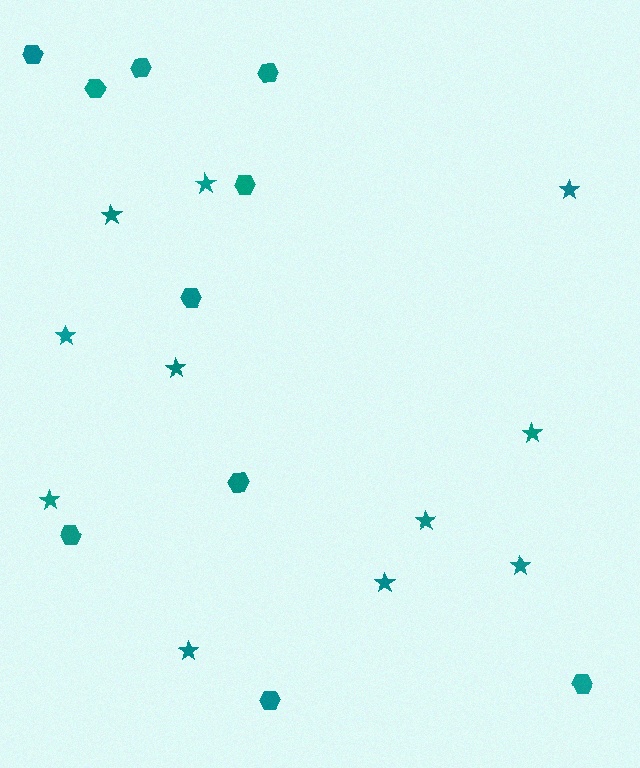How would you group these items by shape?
There are 2 groups: one group of hexagons (10) and one group of stars (11).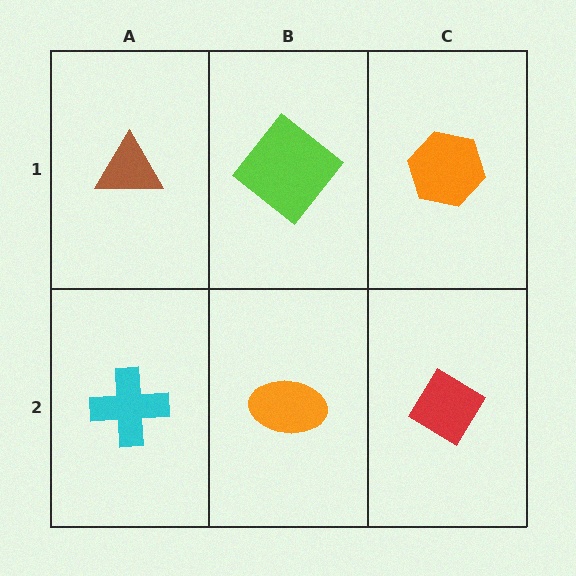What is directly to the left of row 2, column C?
An orange ellipse.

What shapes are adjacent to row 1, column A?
A cyan cross (row 2, column A), a lime diamond (row 1, column B).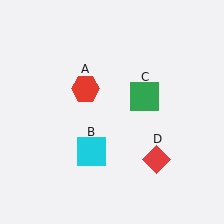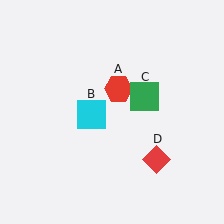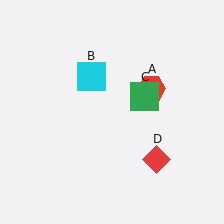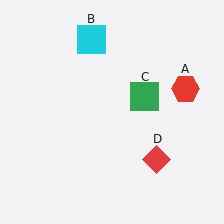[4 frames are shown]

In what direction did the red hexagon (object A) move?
The red hexagon (object A) moved right.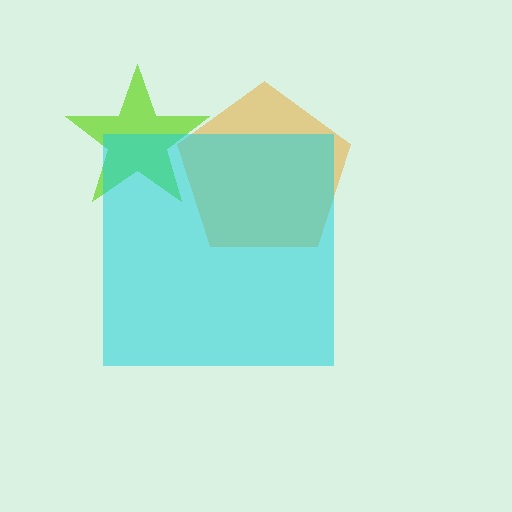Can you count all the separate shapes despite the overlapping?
Yes, there are 3 separate shapes.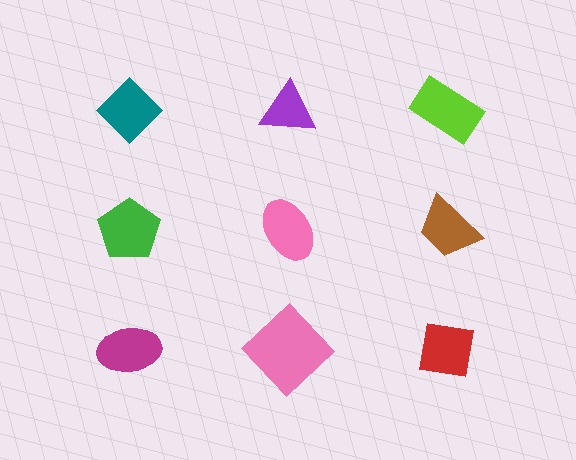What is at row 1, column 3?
A lime rectangle.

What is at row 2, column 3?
A brown trapezoid.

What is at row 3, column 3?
A red square.